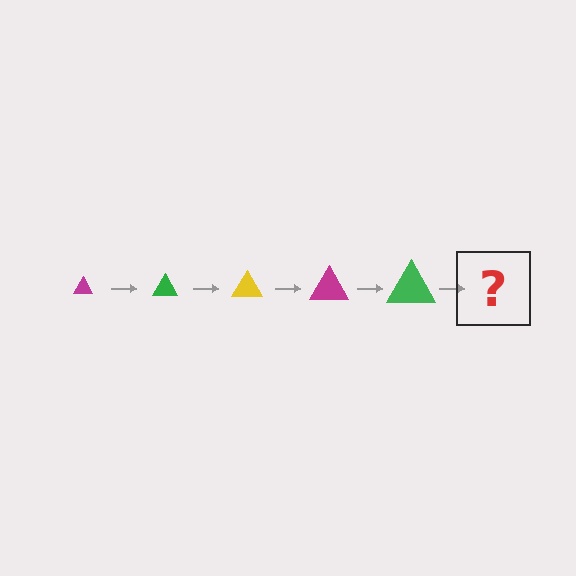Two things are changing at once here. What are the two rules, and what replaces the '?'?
The two rules are that the triangle grows larger each step and the color cycles through magenta, green, and yellow. The '?' should be a yellow triangle, larger than the previous one.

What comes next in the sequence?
The next element should be a yellow triangle, larger than the previous one.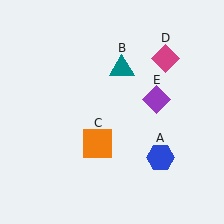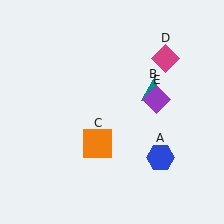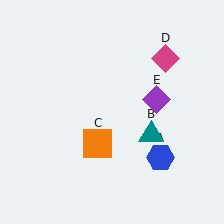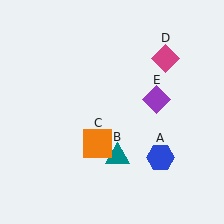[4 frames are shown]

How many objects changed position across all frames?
1 object changed position: teal triangle (object B).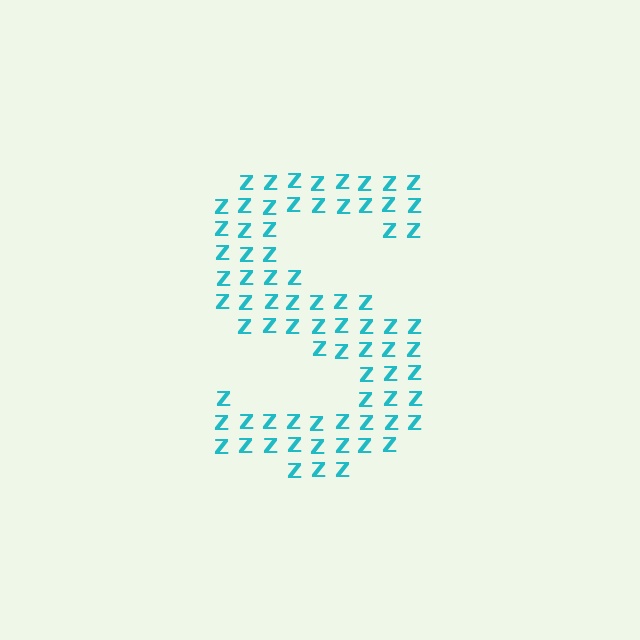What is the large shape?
The large shape is the letter S.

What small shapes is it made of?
It is made of small letter Z's.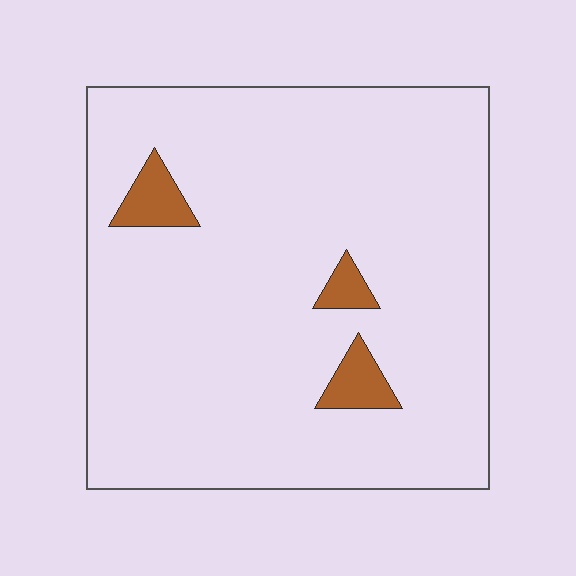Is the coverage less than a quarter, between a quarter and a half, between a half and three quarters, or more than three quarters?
Less than a quarter.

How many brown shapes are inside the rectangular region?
3.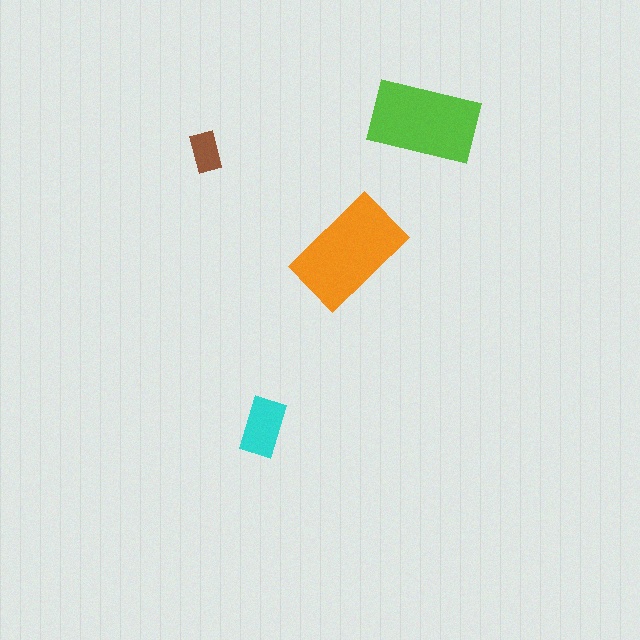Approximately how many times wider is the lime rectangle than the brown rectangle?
About 2.5 times wider.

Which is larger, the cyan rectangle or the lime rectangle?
The lime one.